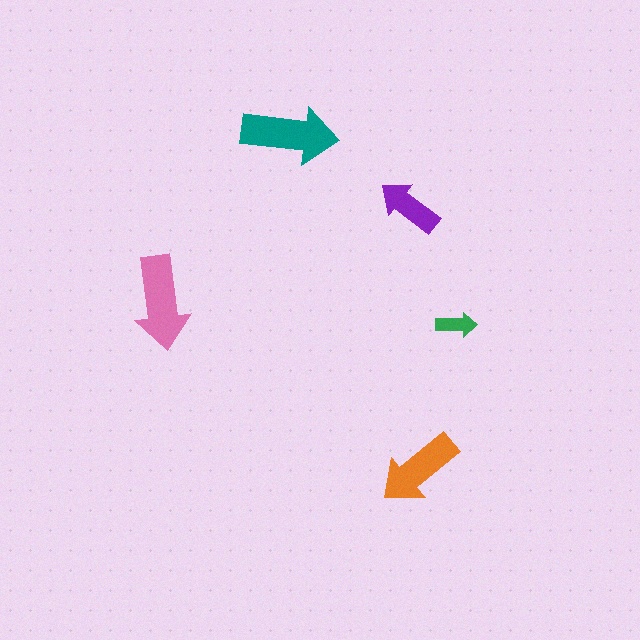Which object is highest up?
The teal arrow is topmost.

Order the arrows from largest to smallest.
the teal one, the pink one, the orange one, the purple one, the green one.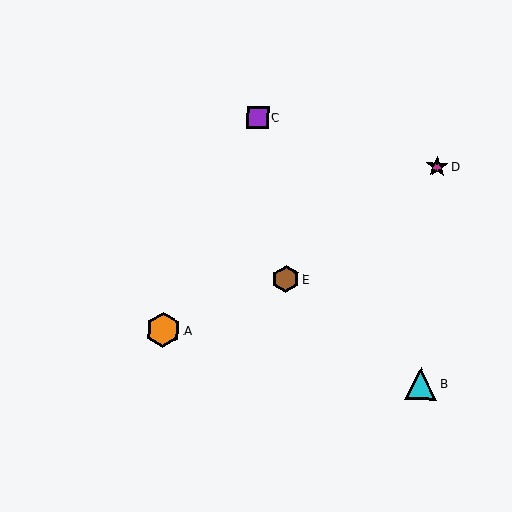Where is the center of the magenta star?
The center of the magenta star is at (437, 167).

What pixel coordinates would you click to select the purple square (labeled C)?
Click at (258, 117) to select the purple square C.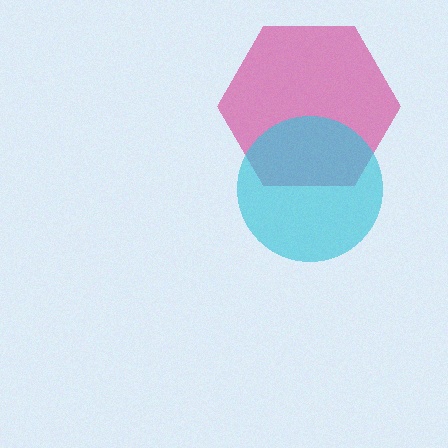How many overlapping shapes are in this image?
There are 2 overlapping shapes in the image.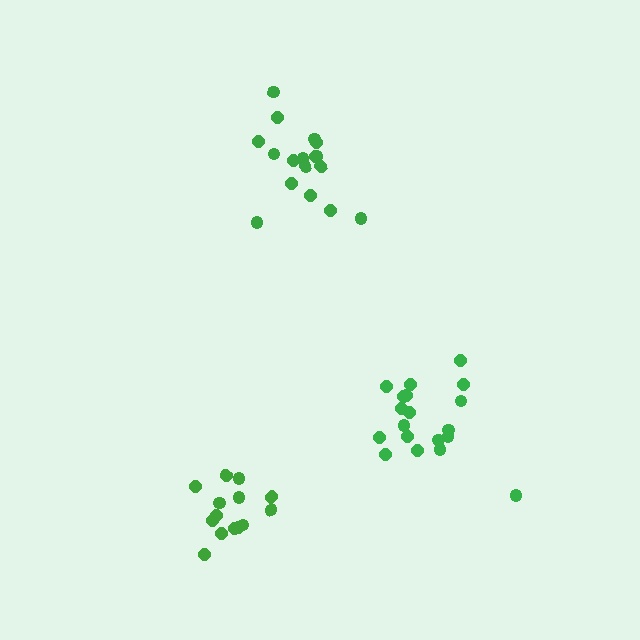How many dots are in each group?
Group 1: 19 dots, Group 2: 14 dots, Group 3: 17 dots (50 total).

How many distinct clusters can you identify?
There are 3 distinct clusters.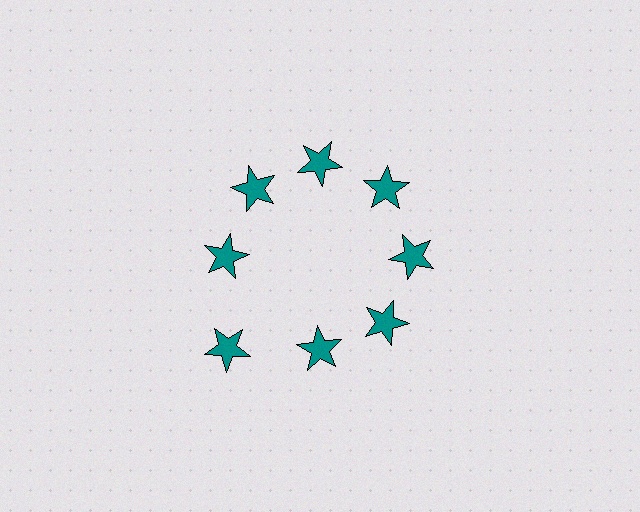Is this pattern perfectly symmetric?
No. The 8 teal stars are arranged in a ring, but one element near the 8 o'clock position is pushed outward from the center, breaking the 8-fold rotational symmetry.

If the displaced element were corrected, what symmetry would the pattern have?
It would have 8-fold rotational symmetry — the pattern would map onto itself every 45 degrees.